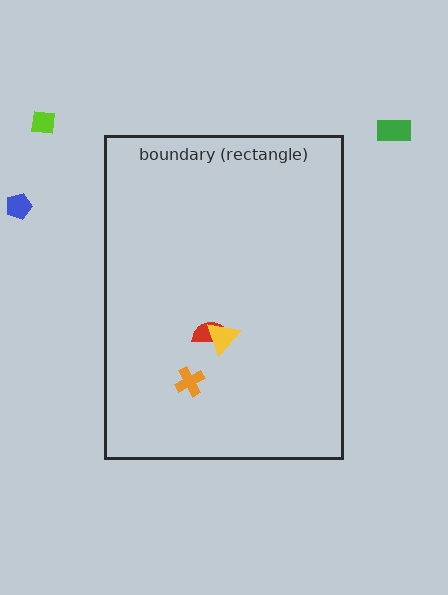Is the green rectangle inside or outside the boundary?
Outside.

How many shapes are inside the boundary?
3 inside, 3 outside.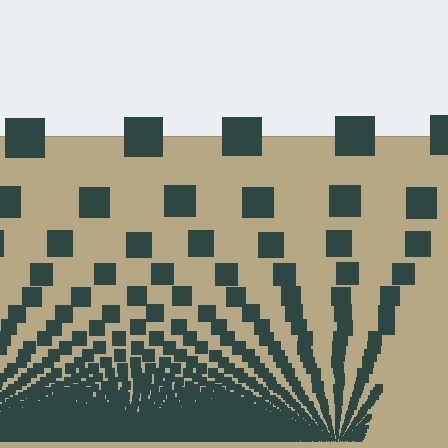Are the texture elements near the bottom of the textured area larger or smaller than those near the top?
Smaller. The gradient is inverted — elements near the bottom are smaller and denser.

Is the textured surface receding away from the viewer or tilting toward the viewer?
The surface appears to tilt toward the viewer. Texture elements get larger and sparser toward the top.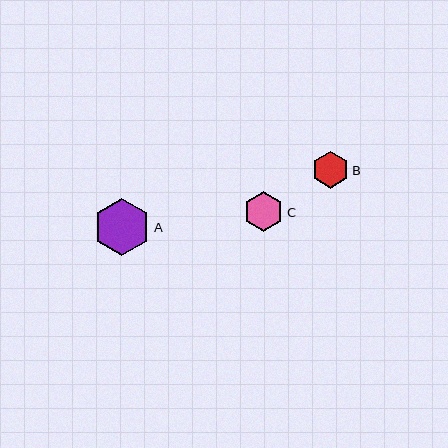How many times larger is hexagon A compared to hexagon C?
Hexagon A is approximately 1.4 times the size of hexagon C.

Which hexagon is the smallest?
Hexagon B is the smallest with a size of approximately 37 pixels.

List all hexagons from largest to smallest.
From largest to smallest: A, C, B.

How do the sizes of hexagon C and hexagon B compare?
Hexagon C and hexagon B are approximately the same size.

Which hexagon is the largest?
Hexagon A is the largest with a size of approximately 57 pixels.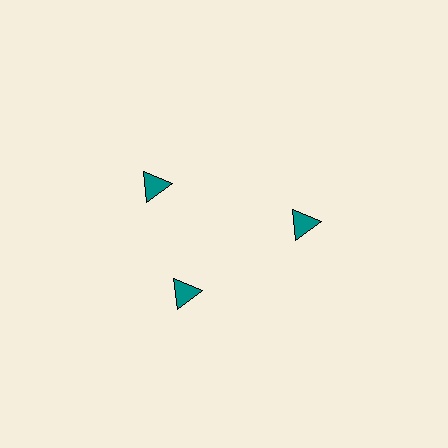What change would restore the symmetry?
The symmetry would be restored by rotating it back into even spacing with its neighbors so that all 3 triangles sit at equal angles and equal distance from the center.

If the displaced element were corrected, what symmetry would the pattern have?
It would have 3-fold rotational symmetry — the pattern would map onto itself every 120 degrees.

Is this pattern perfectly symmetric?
No. The 3 teal triangles are arranged in a ring, but one element near the 11 o'clock position is rotated out of alignment along the ring, breaking the 3-fold rotational symmetry.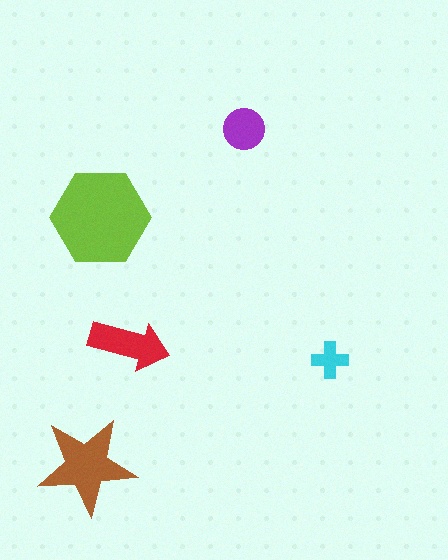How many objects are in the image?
There are 5 objects in the image.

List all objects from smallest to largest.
The cyan cross, the purple circle, the red arrow, the brown star, the lime hexagon.